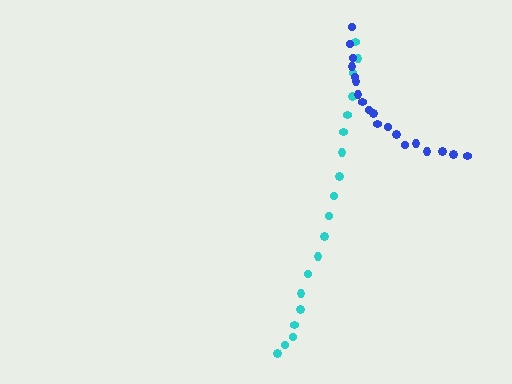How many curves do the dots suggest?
There are 2 distinct paths.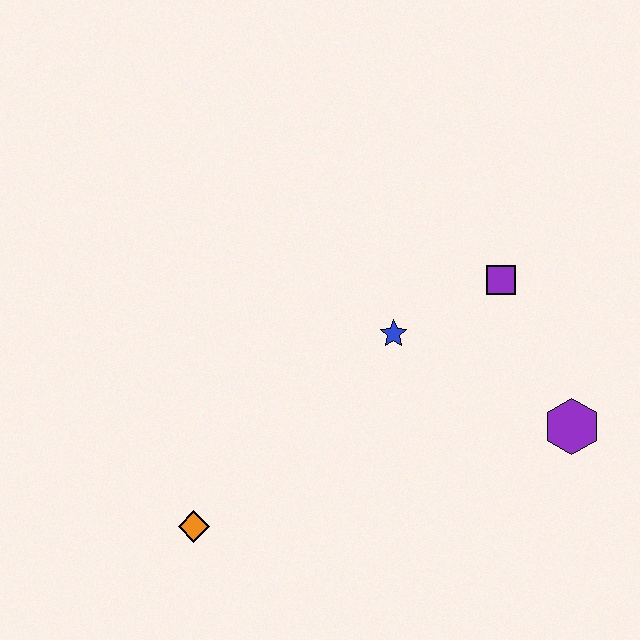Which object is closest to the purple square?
The blue star is closest to the purple square.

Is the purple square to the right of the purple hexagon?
No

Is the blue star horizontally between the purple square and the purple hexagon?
No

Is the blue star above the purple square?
No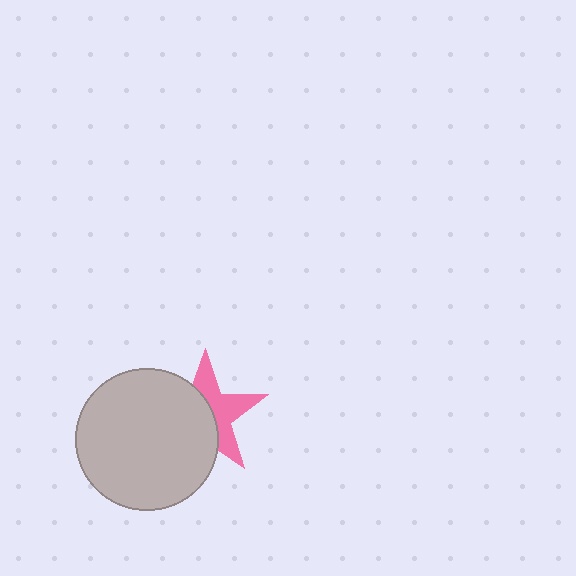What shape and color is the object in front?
The object in front is a light gray circle.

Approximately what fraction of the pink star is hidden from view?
Roughly 53% of the pink star is hidden behind the light gray circle.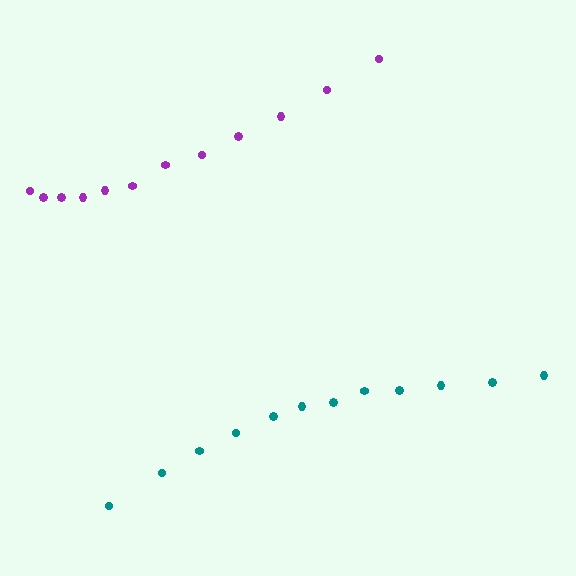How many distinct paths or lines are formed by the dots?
There are 2 distinct paths.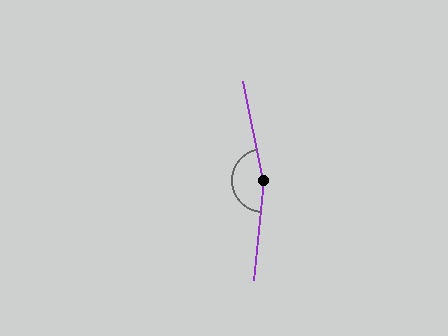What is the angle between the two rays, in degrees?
Approximately 163 degrees.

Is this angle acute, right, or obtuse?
It is obtuse.